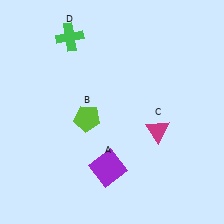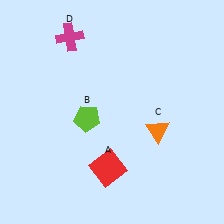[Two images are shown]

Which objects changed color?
A changed from purple to red. C changed from magenta to orange. D changed from green to magenta.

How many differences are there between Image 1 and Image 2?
There are 3 differences between the two images.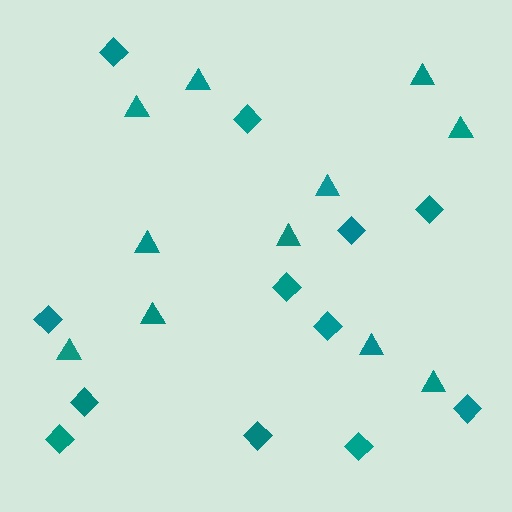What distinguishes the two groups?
There are 2 groups: one group of triangles (11) and one group of diamonds (12).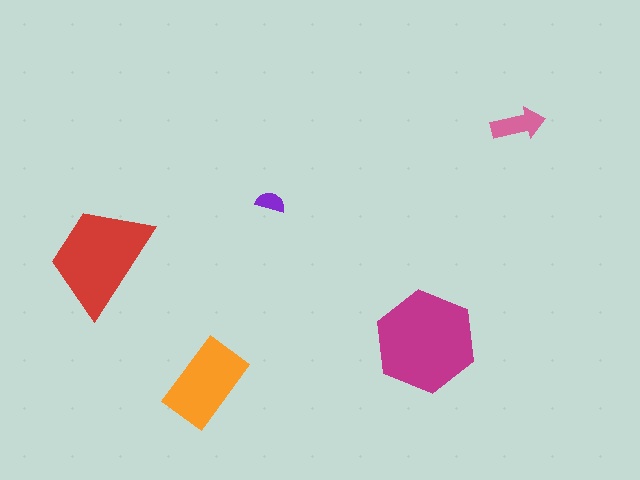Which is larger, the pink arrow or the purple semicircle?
The pink arrow.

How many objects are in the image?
There are 5 objects in the image.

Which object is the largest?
The magenta hexagon.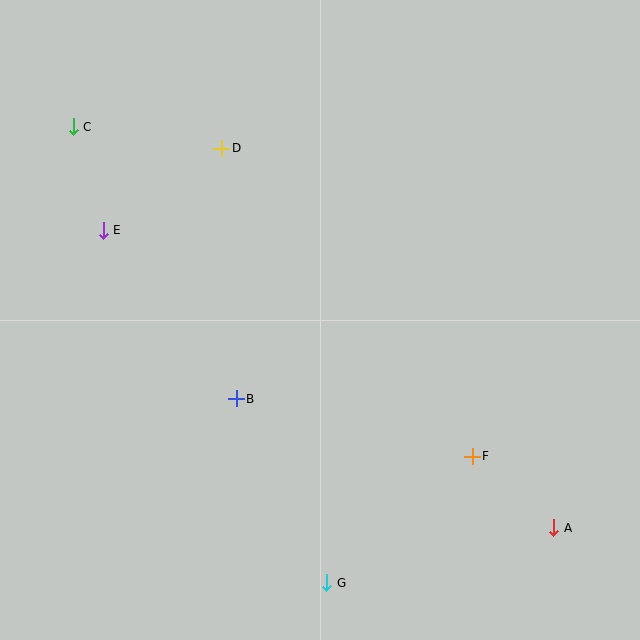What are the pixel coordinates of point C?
Point C is at (73, 127).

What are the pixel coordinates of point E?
Point E is at (103, 230).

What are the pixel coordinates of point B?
Point B is at (236, 399).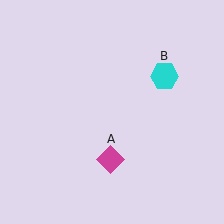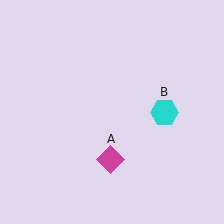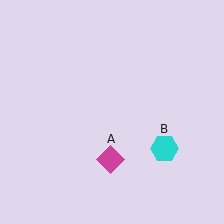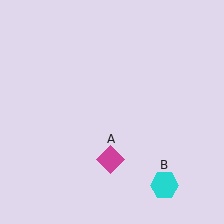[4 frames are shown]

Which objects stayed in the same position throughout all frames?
Magenta diamond (object A) remained stationary.